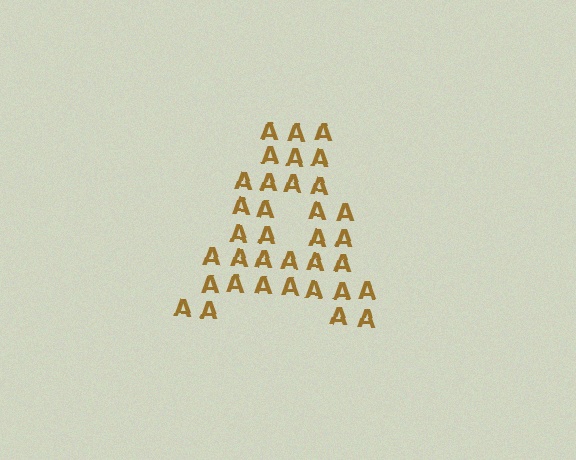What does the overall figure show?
The overall figure shows the letter A.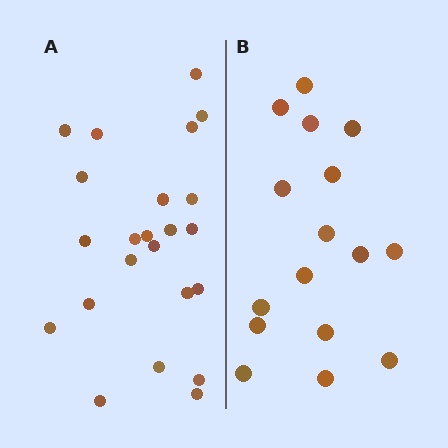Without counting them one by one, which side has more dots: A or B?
Region A (the left region) has more dots.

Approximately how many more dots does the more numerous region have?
Region A has roughly 8 or so more dots than region B.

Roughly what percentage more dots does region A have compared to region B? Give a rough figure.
About 45% more.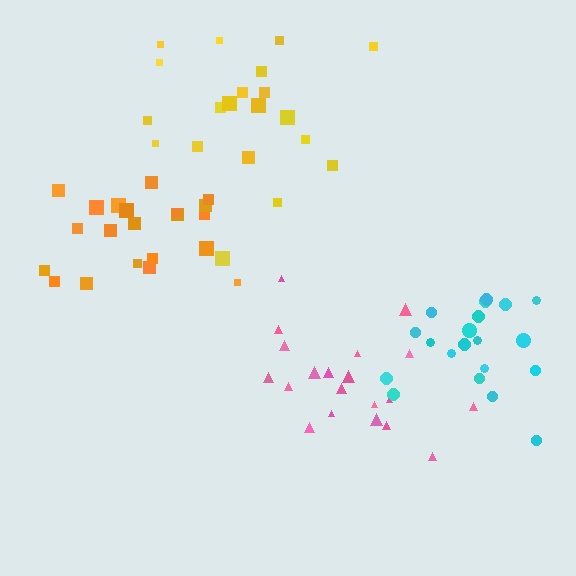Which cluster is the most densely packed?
Cyan.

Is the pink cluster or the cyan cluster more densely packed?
Cyan.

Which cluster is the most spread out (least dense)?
Yellow.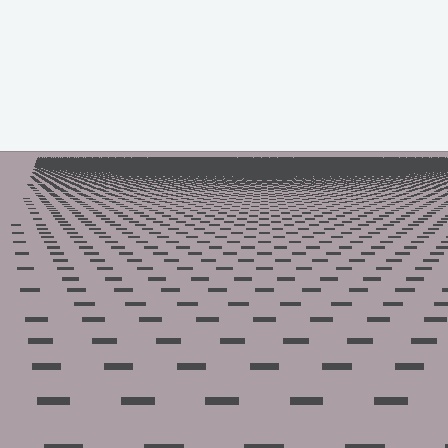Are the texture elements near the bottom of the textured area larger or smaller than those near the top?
Larger. Near the bottom, elements are closer to the viewer and appear at a bigger on-screen size.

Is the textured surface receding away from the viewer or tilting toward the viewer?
The surface is receding away from the viewer. Texture elements get smaller and denser toward the top.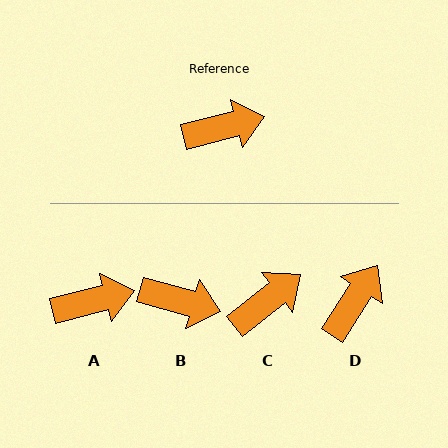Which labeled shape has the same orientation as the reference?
A.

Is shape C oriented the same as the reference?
No, it is off by about 24 degrees.